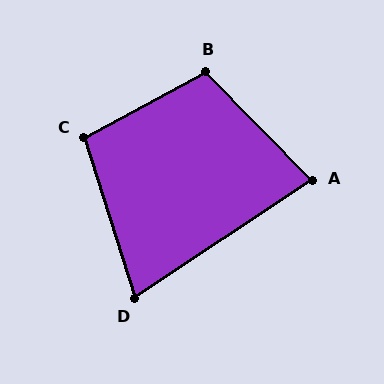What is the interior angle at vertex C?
Approximately 101 degrees (obtuse).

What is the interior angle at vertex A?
Approximately 79 degrees (acute).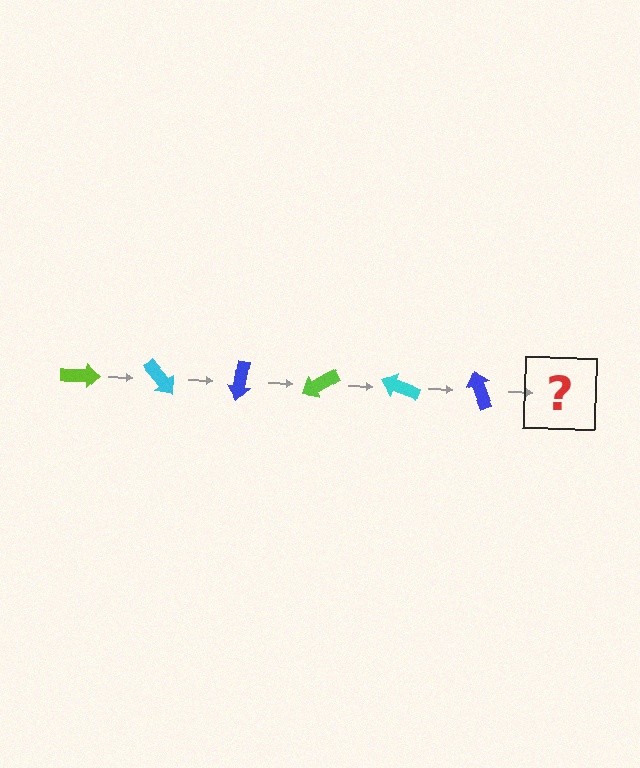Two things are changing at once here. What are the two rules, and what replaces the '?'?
The two rules are that it rotates 50 degrees each step and the color cycles through lime, cyan, and blue. The '?' should be a lime arrow, rotated 300 degrees from the start.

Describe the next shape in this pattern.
It should be a lime arrow, rotated 300 degrees from the start.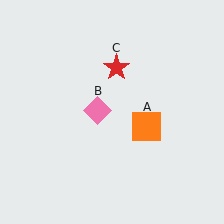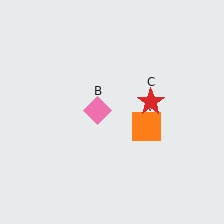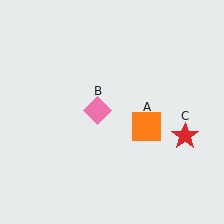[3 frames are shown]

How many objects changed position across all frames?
1 object changed position: red star (object C).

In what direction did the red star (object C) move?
The red star (object C) moved down and to the right.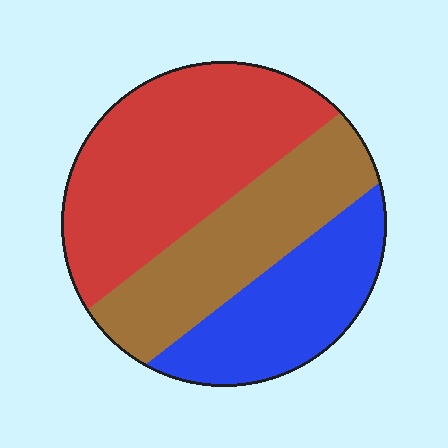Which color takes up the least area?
Blue, at roughly 25%.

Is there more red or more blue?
Red.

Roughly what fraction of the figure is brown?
Brown takes up about one third (1/3) of the figure.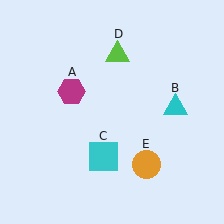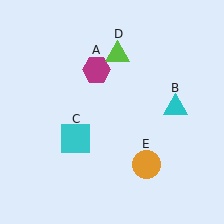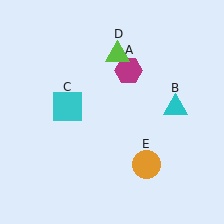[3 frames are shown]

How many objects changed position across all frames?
2 objects changed position: magenta hexagon (object A), cyan square (object C).